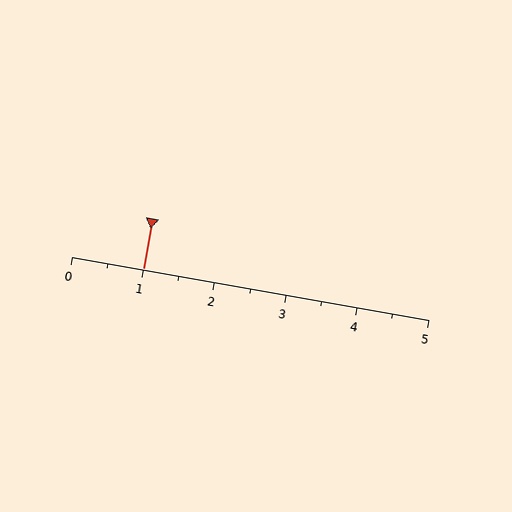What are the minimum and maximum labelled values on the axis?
The axis runs from 0 to 5.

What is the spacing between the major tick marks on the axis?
The major ticks are spaced 1 apart.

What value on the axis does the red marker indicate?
The marker indicates approximately 1.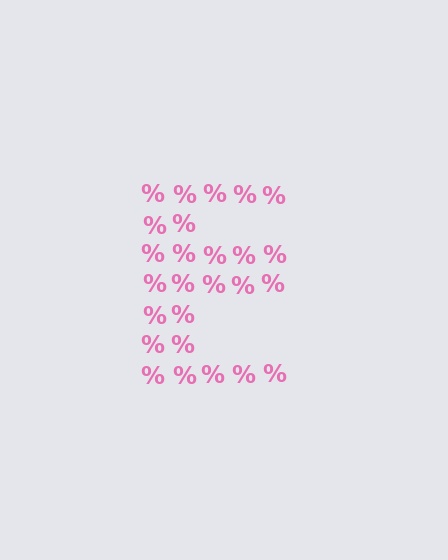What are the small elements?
The small elements are percent signs.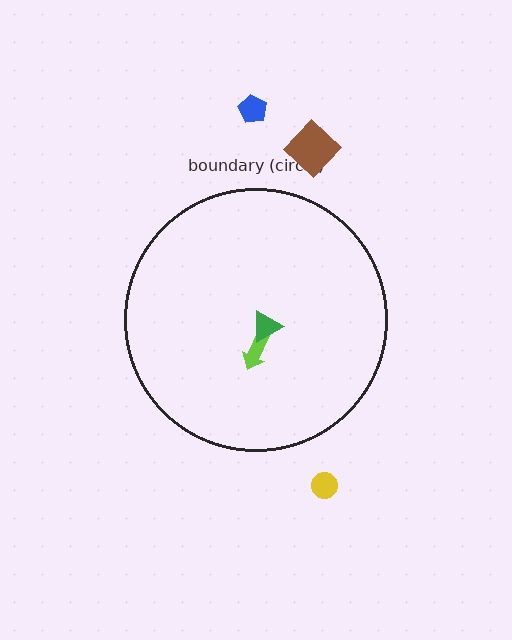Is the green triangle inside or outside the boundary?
Inside.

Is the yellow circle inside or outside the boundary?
Outside.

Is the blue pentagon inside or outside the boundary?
Outside.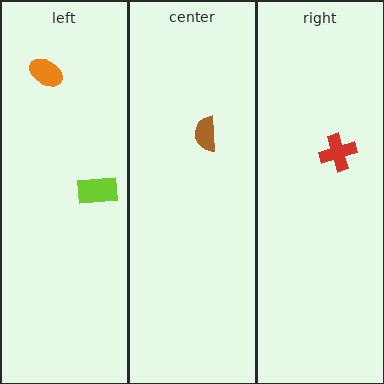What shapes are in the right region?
The red cross.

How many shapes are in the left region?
2.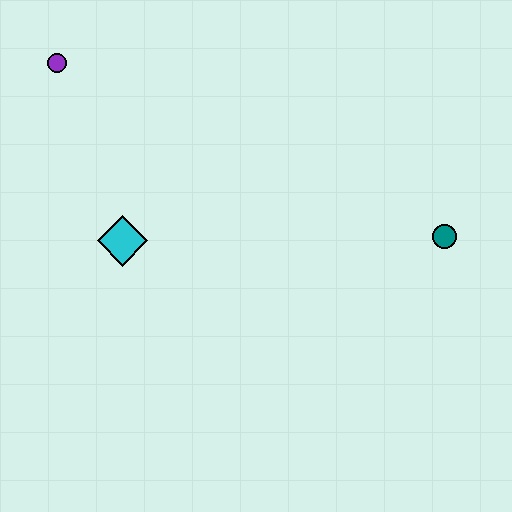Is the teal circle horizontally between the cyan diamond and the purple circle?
No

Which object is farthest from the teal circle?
The purple circle is farthest from the teal circle.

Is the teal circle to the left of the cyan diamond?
No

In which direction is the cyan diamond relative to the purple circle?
The cyan diamond is below the purple circle.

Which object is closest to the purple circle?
The cyan diamond is closest to the purple circle.